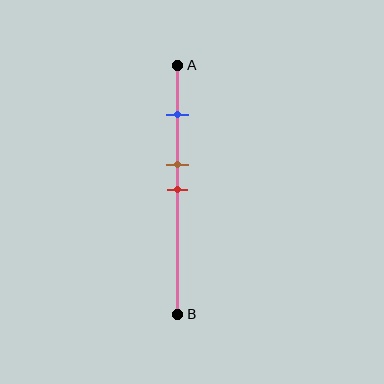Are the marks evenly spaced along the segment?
No, the marks are not evenly spaced.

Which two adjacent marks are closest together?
The brown and red marks are the closest adjacent pair.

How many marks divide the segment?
There are 3 marks dividing the segment.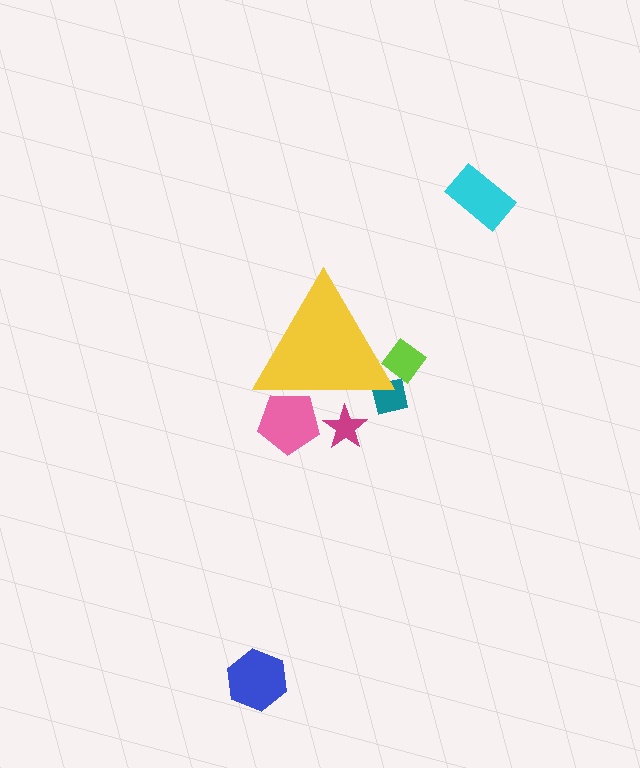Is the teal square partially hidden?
Yes, the teal square is partially hidden behind the yellow triangle.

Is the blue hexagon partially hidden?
No, the blue hexagon is fully visible.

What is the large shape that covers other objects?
A yellow triangle.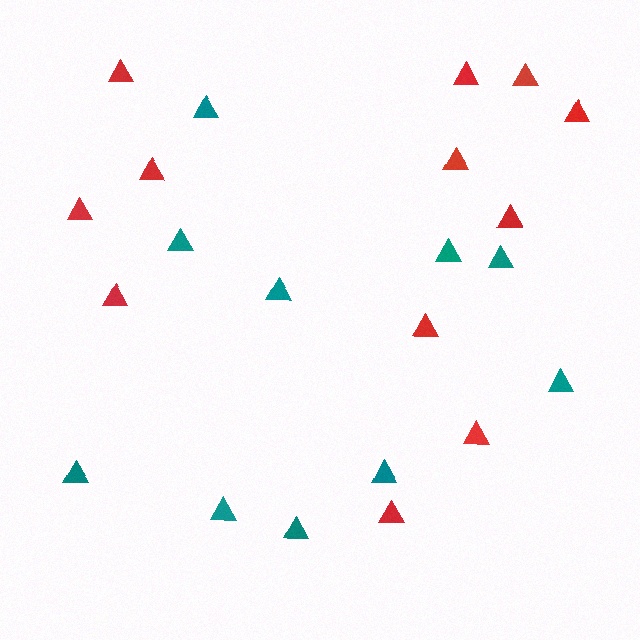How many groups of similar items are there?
There are 2 groups: one group of red triangles (12) and one group of teal triangles (10).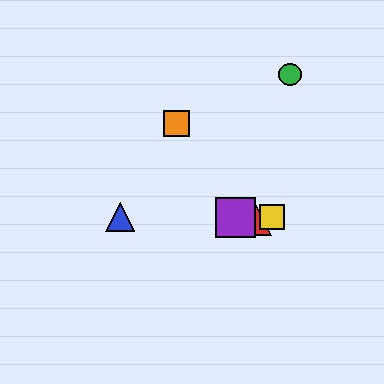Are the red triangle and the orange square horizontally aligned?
No, the red triangle is at y≈217 and the orange square is at y≈123.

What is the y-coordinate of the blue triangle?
The blue triangle is at y≈217.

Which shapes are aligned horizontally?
The red triangle, the blue triangle, the yellow square, the purple square are aligned horizontally.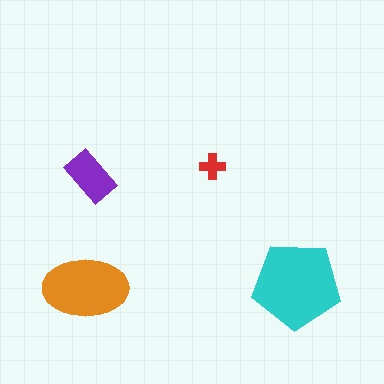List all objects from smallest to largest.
The red cross, the purple rectangle, the orange ellipse, the cyan pentagon.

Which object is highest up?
The red cross is topmost.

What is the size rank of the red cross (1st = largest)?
4th.